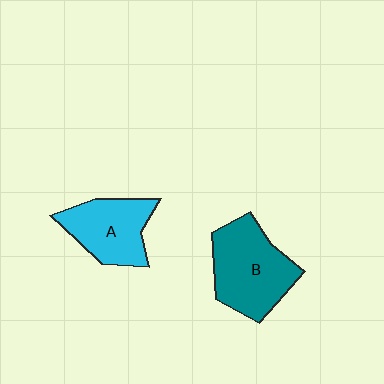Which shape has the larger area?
Shape B (teal).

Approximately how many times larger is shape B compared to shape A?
Approximately 1.3 times.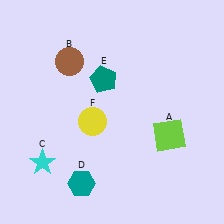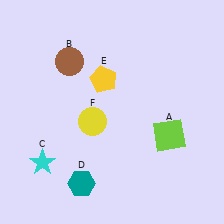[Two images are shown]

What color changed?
The pentagon (E) changed from teal in Image 1 to yellow in Image 2.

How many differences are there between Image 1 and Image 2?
There is 1 difference between the two images.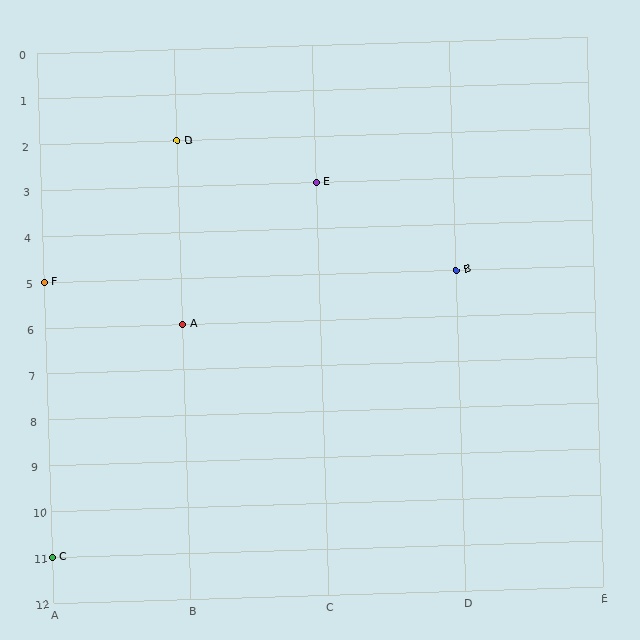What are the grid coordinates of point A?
Point A is at grid coordinates (B, 6).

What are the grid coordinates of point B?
Point B is at grid coordinates (D, 5).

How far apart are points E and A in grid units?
Points E and A are 1 column and 3 rows apart (about 3.2 grid units diagonally).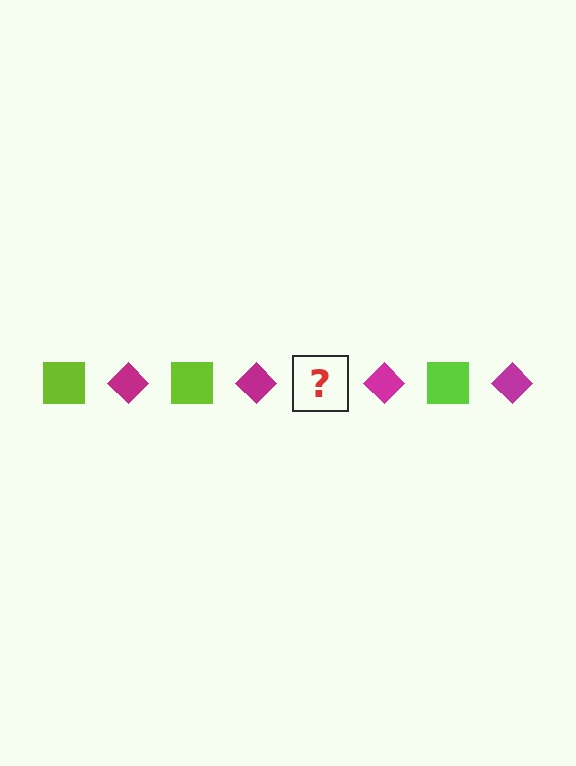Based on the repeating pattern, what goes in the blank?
The blank should be a lime square.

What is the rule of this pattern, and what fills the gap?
The rule is that the pattern alternates between lime square and magenta diamond. The gap should be filled with a lime square.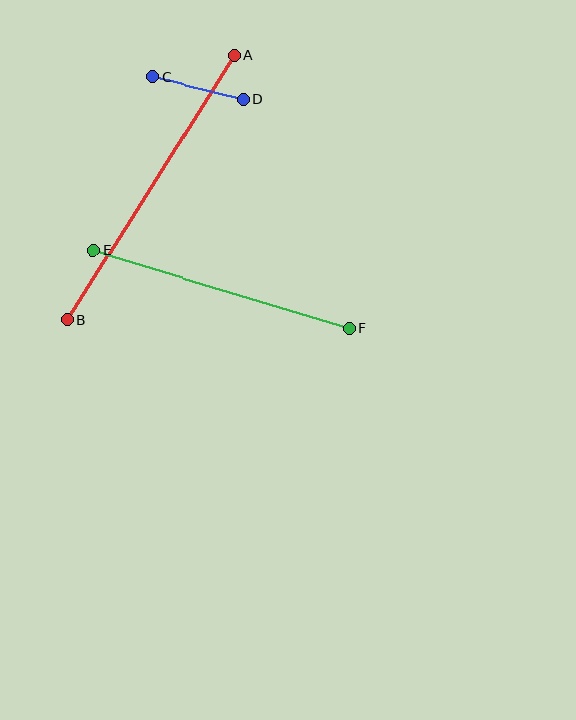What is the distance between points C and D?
The distance is approximately 93 pixels.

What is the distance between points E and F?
The distance is approximately 268 pixels.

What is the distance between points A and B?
The distance is approximately 313 pixels.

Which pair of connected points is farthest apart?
Points A and B are farthest apart.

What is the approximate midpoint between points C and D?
The midpoint is at approximately (198, 88) pixels.